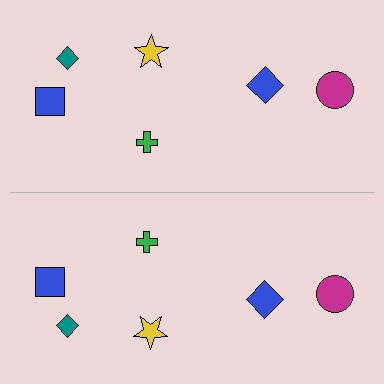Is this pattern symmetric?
Yes, this pattern has bilateral (reflection) symmetry.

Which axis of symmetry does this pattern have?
The pattern has a horizontal axis of symmetry running through the center of the image.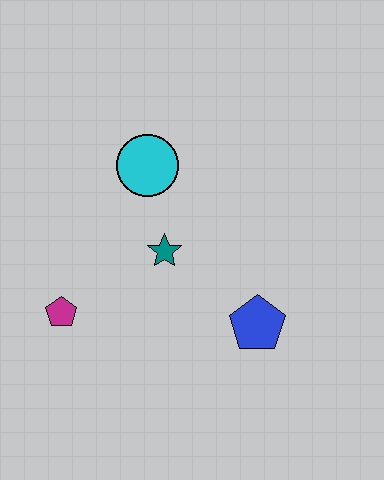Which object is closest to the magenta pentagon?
The teal star is closest to the magenta pentagon.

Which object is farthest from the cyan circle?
The blue pentagon is farthest from the cyan circle.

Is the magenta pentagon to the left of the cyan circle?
Yes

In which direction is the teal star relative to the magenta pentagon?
The teal star is to the right of the magenta pentagon.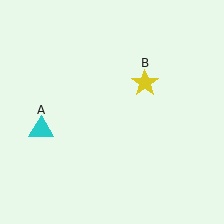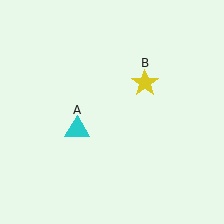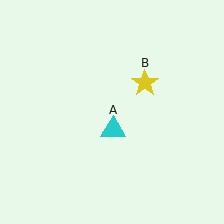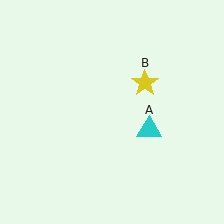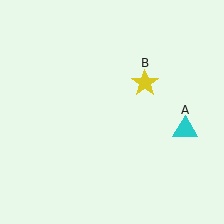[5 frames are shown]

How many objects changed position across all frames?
1 object changed position: cyan triangle (object A).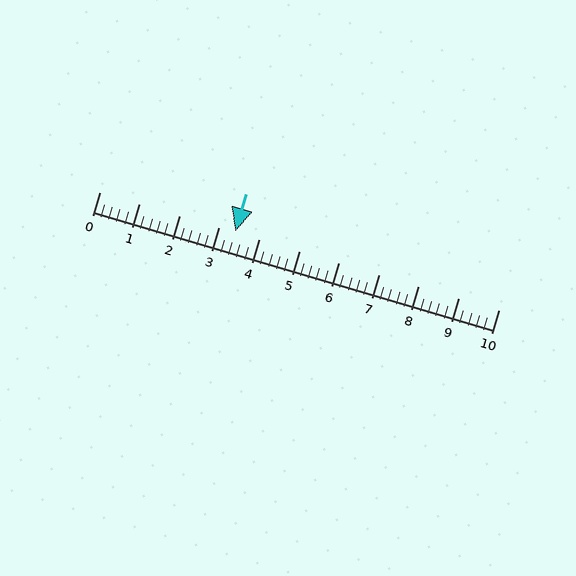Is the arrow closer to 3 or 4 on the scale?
The arrow is closer to 3.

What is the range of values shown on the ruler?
The ruler shows values from 0 to 10.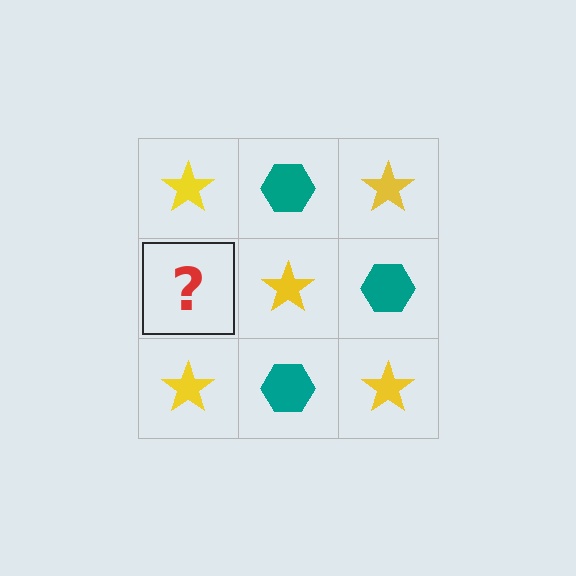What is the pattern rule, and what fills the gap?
The rule is that it alternates yellow star and teal hexagon in a checkerboard pattern. The gap should be filled with a teal hexagon.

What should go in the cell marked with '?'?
The missing cell should contain a teal hexagon.